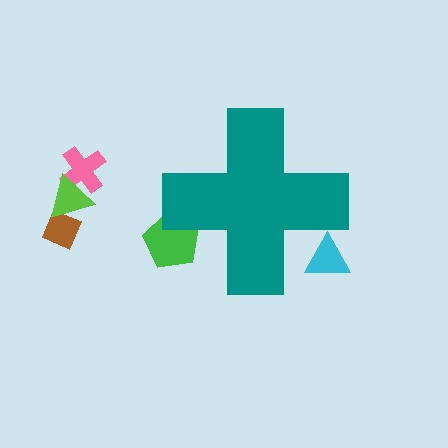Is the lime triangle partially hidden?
No, the lime triangle is fully visible.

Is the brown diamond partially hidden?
No, the brown diamond is fully visible.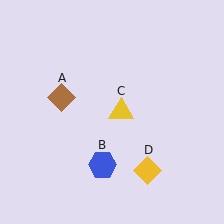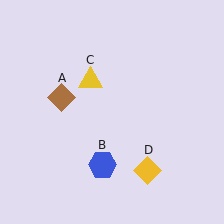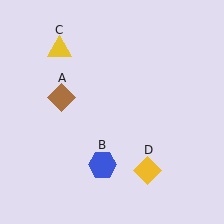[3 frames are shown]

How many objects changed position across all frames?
1 object changed position: yellow triangle (object C).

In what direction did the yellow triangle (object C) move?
The yellow triangle (object C) moved up and to the left.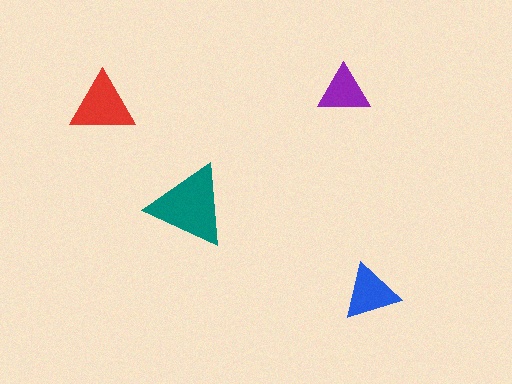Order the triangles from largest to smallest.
the teal one, the red one, the blue one, the purple one.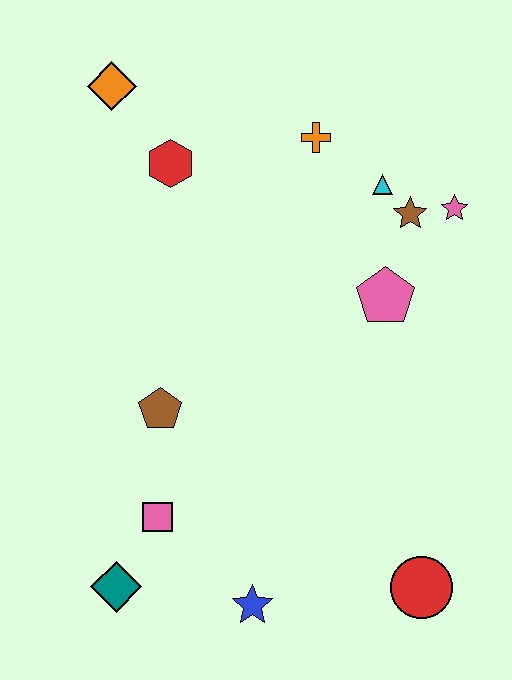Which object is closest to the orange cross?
The cyan triangle is closest to the orange cross.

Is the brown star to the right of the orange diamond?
Yes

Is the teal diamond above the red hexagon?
No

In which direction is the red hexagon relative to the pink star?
The red hexagon is to the left of the pink star.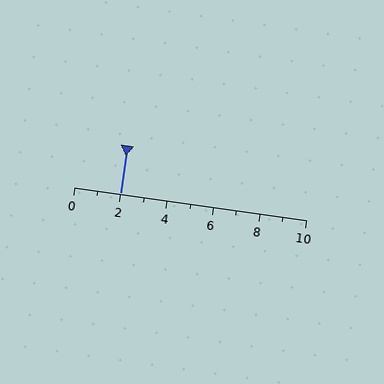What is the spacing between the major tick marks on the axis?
The major ticks are spaced 2 apart.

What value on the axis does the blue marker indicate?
The marker indicates approximately 2.